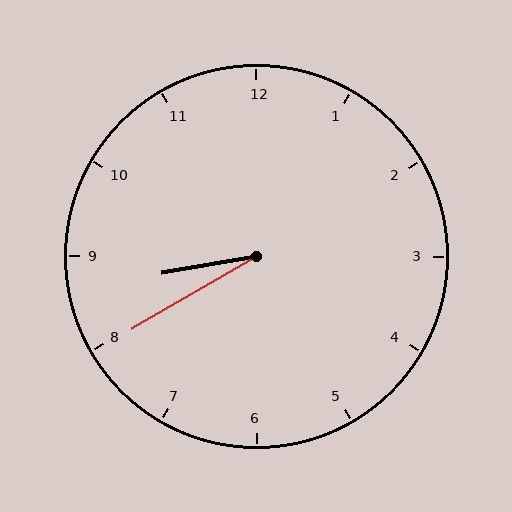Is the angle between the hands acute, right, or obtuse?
It is acute.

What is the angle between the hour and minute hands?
Approximately 20 degrees.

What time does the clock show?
8:40.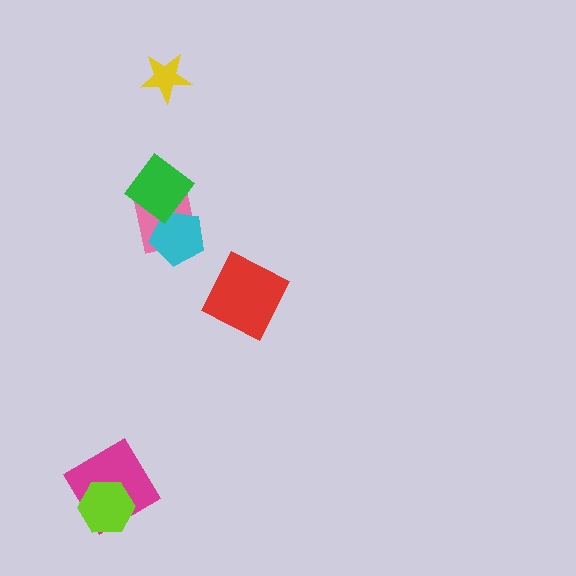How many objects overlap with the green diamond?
2 objects overlap with the green diamond.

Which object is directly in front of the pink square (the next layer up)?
The cyan pentagon is directly in front of the pink square.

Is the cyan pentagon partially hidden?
Yes, it is partially covered by another shape.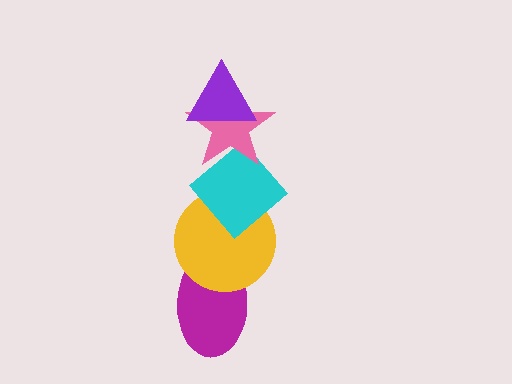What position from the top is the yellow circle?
The yellow circle is 4th from the top.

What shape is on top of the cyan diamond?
The pink star is on top of the cyan diamond.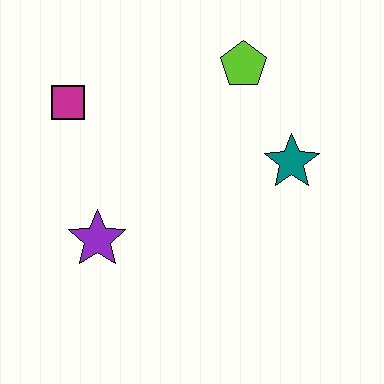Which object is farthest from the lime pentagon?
The purple star is farthest from the lime pentagon.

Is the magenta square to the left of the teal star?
Yes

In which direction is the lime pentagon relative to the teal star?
The lime pentagon is above the teal star.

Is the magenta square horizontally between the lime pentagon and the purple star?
No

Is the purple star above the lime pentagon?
No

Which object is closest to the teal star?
The lime pentagon is closest to the teal star.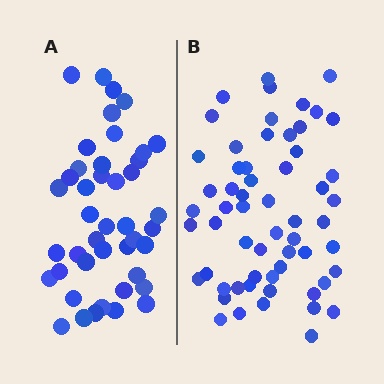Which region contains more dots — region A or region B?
Region B (the right region) has more dots.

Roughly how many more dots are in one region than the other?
Region B has approximately 15 more dots than region A.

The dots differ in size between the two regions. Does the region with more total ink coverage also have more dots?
No. Region A has more total ink coverage because its dots are larger, but region B actually contains more individual dots. Total area can be misleading — the number of items is what matters here.